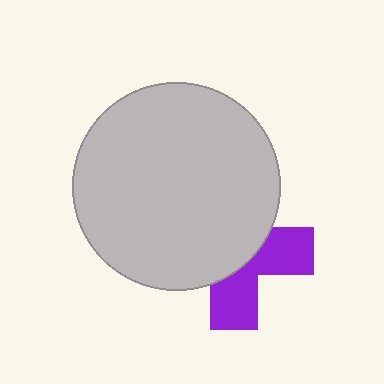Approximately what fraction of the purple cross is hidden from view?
Roughly 59% of the purple cross is hidden behind the light gray circle.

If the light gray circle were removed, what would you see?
You would see the complete purple cross.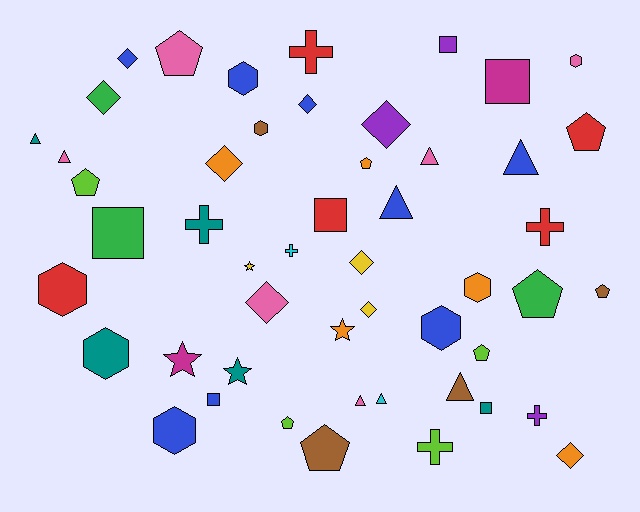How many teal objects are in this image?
There are 5 teal objects.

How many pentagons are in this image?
There are 9 pentagons.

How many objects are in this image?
There are 50 objects.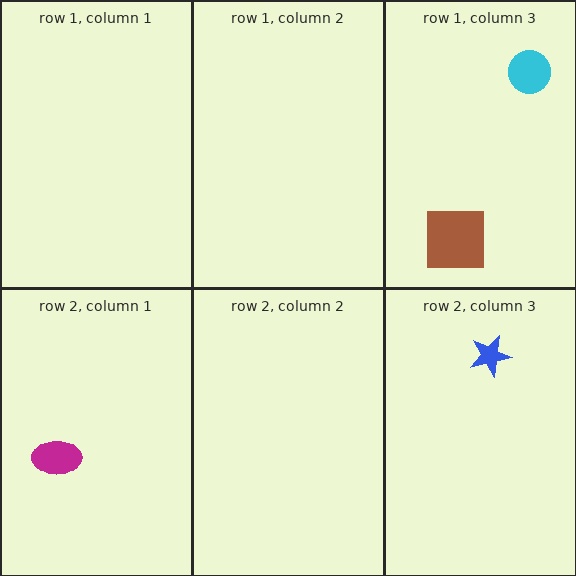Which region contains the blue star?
The row 2, column 3 region.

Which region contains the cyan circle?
The row 1, column 3 region.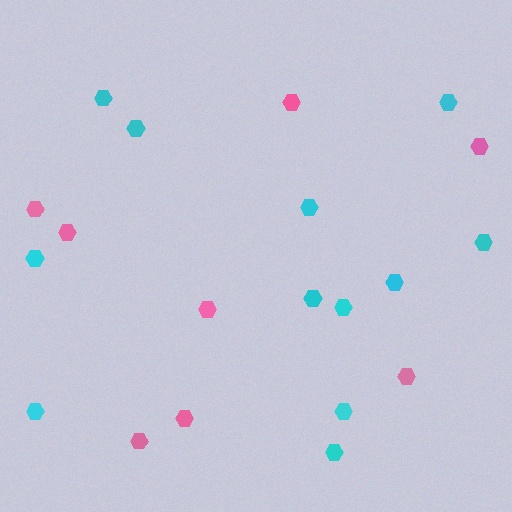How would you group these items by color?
There are 2 groups: one group of cyan hexagons (12) and one group of pink hexagons (8).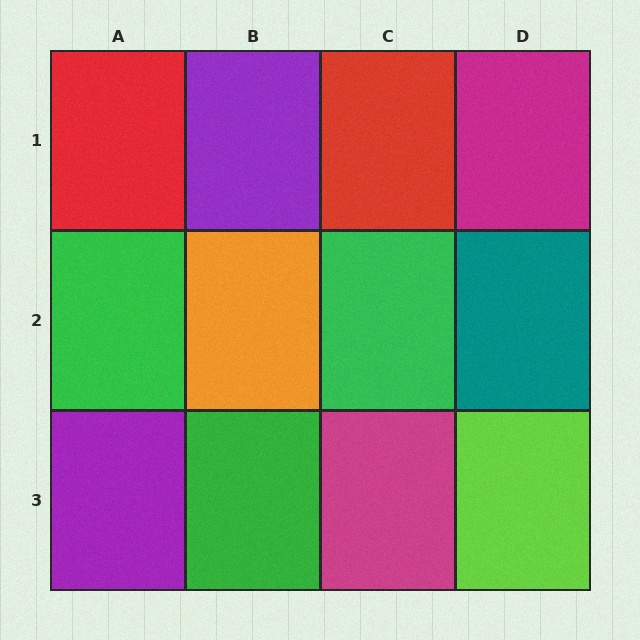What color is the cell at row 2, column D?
Teal.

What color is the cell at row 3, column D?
Lime.